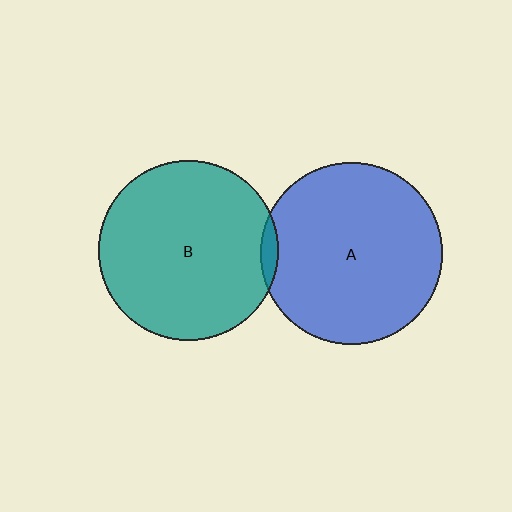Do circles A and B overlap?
Yes.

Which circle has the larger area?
Circle A (blue).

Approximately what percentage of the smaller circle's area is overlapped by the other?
Approximately 5%.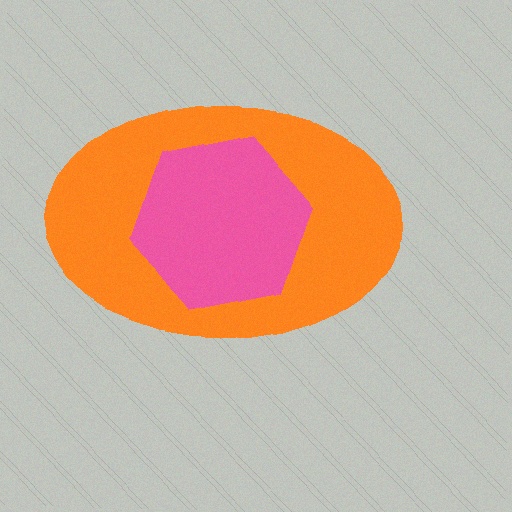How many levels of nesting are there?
2.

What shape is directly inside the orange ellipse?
The pink hexagon.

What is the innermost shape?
The pink hexagon.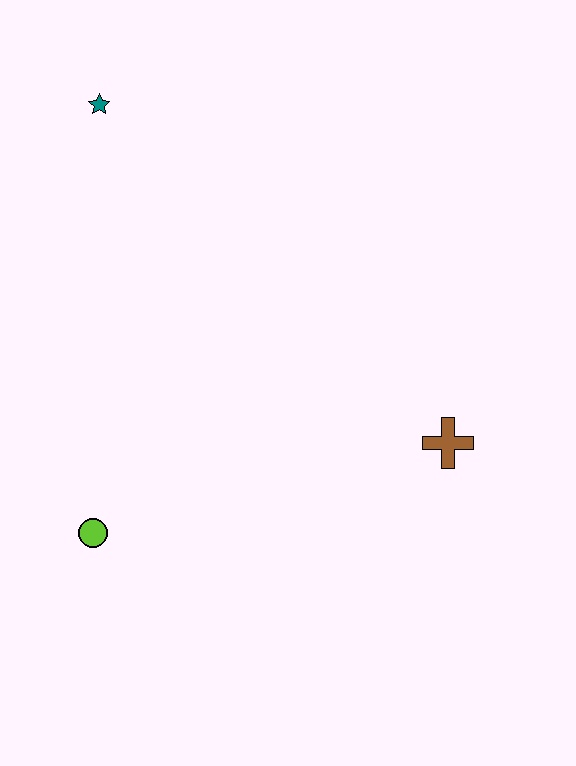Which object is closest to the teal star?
The lime circle is closest to the teal star.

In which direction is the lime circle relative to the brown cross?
The lime circle is to the left of the brown cross.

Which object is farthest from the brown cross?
The teal star is farthest from the brown cross.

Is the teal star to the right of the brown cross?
No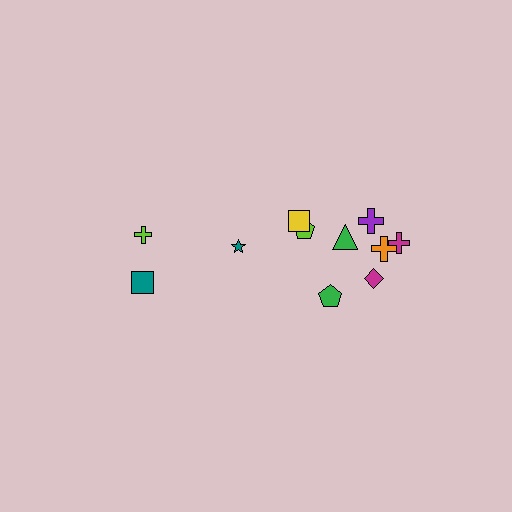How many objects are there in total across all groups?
There are 11 objects.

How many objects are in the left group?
There are 3 objects.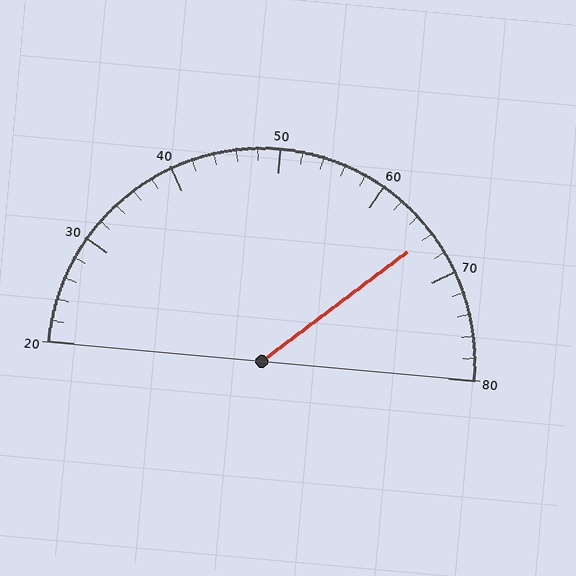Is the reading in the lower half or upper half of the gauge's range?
The reading is in the upper half of the range (20 to 80).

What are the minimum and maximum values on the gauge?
The gauge ranges from 20 to 80.